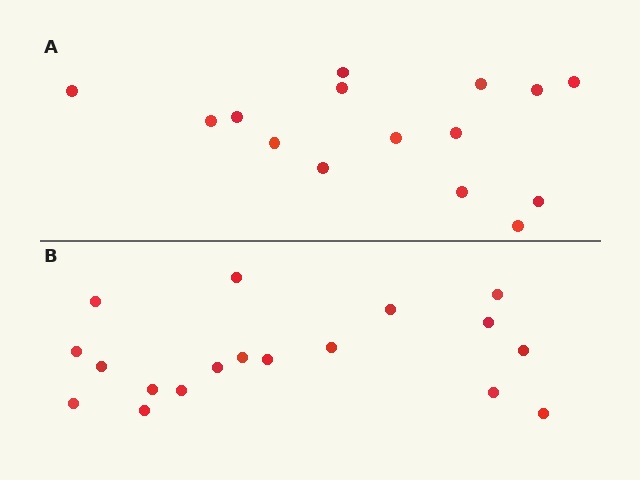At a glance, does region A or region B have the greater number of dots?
Region B (the bottom region) has more dots.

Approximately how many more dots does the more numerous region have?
Region B has just a few more — roughly 2 or 3 more dots than region A.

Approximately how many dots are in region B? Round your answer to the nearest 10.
About 20 dots. (The exact count is 18, which rounds to 20.)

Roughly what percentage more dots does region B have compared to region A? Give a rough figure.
About 20% more.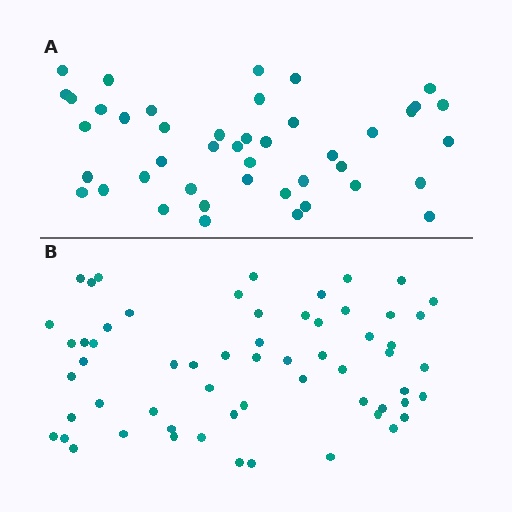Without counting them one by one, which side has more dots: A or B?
Region B (the bottom region) has more dots.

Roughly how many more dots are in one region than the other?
Region B has approximately 15 more dots than region A.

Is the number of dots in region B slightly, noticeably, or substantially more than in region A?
Region B has noticeably more, but not dramatically so. The ratio is roughly 1.4 to 1.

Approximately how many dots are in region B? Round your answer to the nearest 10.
About 60 dots.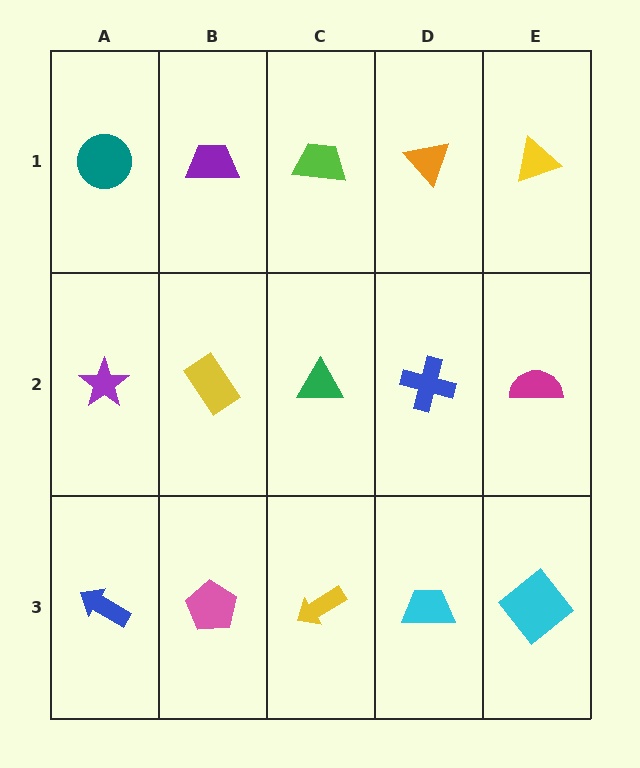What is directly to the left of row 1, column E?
An orange triangle.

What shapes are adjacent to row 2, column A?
A teal circle (row 1, column A), a blue arrow (row 3, column A), a yellow rectangle (row 2, column B).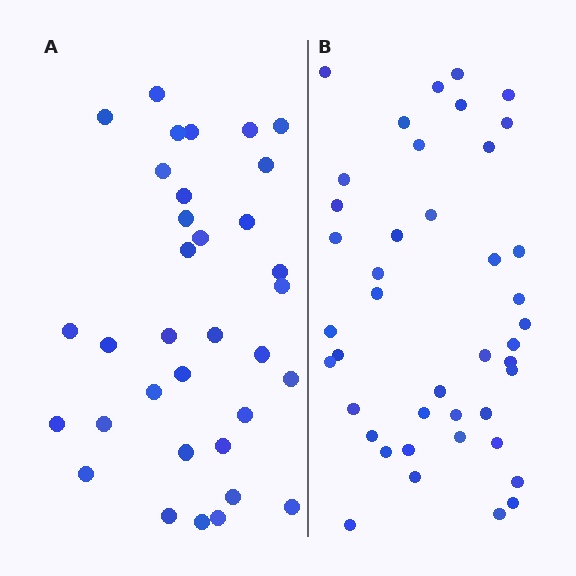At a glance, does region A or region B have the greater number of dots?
Region B (the right region) has more dots.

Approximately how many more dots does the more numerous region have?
Region B has roughly 8 or so more dots than region A.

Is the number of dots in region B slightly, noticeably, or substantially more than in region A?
Region B has only slightly more — the two regions are fairly close. The ratio is roughly 1.2 to 1.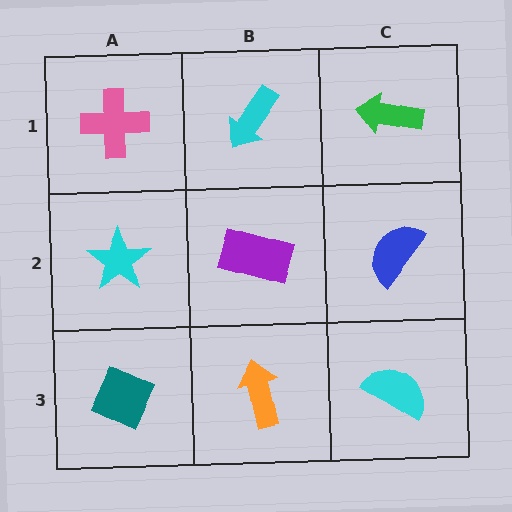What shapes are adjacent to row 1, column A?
A cyan star (row 2, column A), a cyan arrow (row 1, column B).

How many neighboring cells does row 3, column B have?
3.